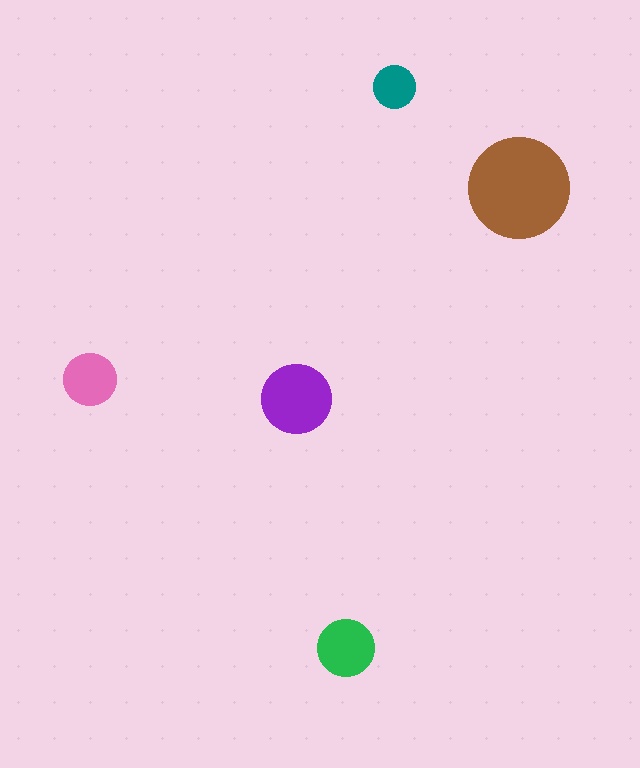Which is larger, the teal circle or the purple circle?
The purple one.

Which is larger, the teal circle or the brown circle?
The brown one.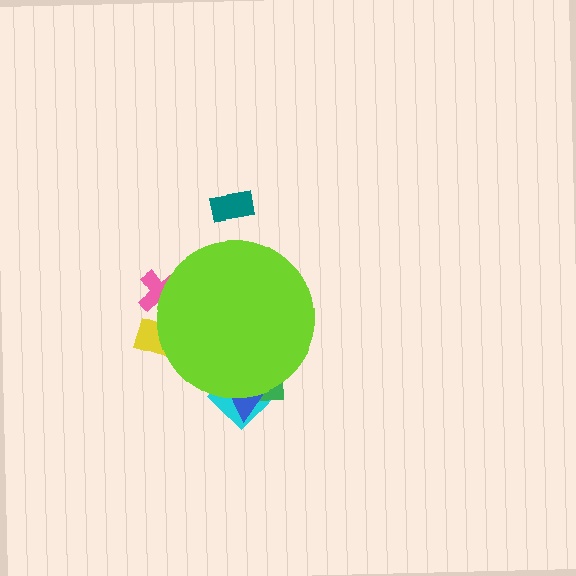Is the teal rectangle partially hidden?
No, the teal rectangle is fully visible.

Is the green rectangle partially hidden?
Yes, the green rectangle is partially hidden behind the lime circle.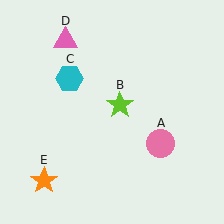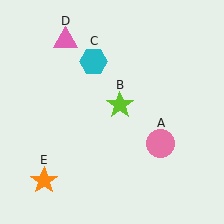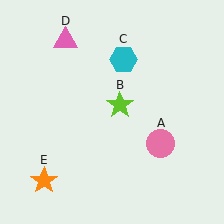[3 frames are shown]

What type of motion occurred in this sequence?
The cyan hexagon (object C) rotated clockwise around the center of the scene.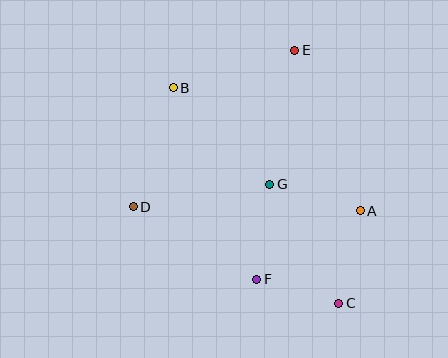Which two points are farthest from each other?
Points B and C are farthest from each other.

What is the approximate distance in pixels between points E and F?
The distance between E and F is approximately 232 pixels.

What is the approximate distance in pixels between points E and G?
The distance between E and G is approximately 136 pixels.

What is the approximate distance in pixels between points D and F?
The distance between D and F is approximately 144 pixels.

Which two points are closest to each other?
Points C and F are closest to each other.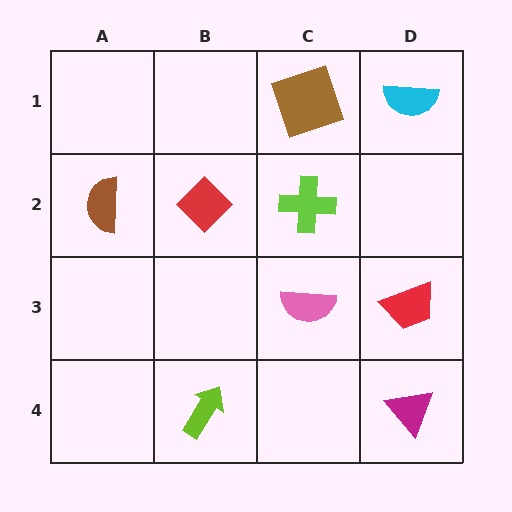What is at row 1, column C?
A brown square.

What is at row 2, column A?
A brown semicircle.